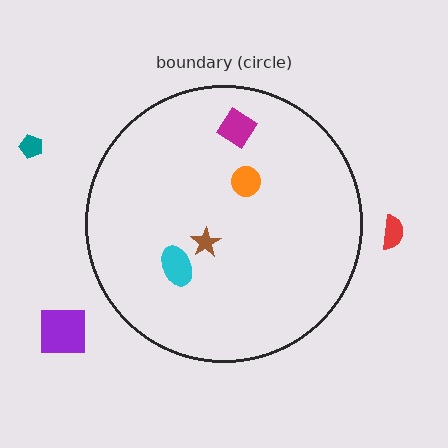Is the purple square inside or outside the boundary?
Outside.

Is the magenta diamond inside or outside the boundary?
Inside.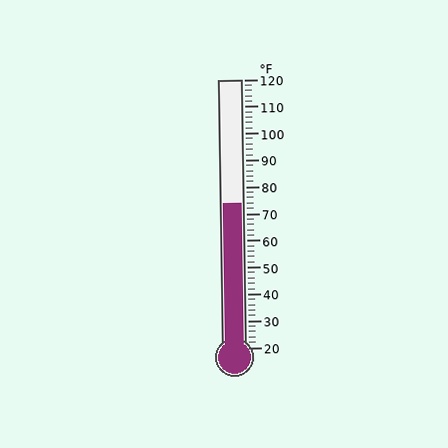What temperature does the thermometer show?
The thermometer shows approximately 74°F.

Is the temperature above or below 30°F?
The temperature is above 30°F.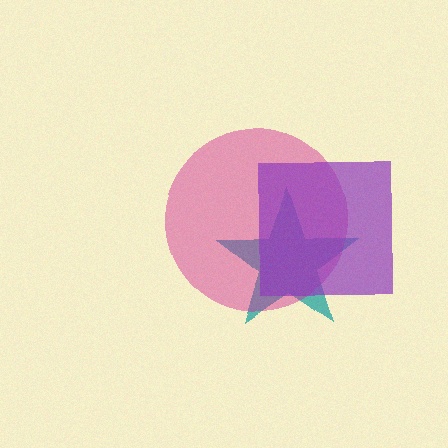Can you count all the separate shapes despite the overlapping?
Yes, there are 3 separate shapes.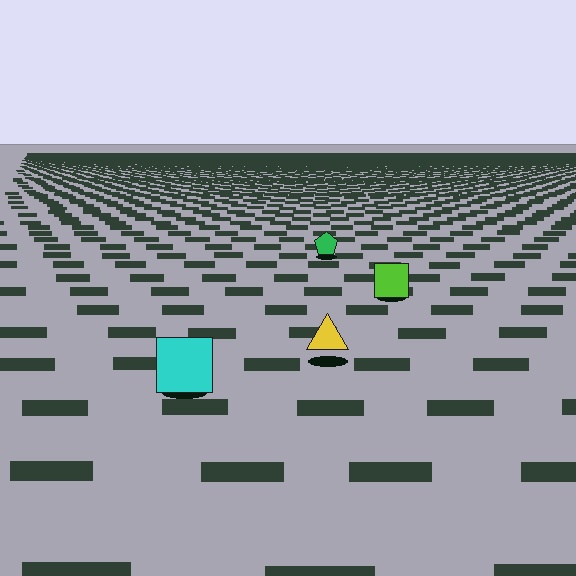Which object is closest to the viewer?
The cyan square is closest. The texture marks near it are larger and more spread out.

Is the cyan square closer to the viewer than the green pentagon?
Yes. The cyan square is closer — you can tell from the texture gradient: the ground texture is coarser near it.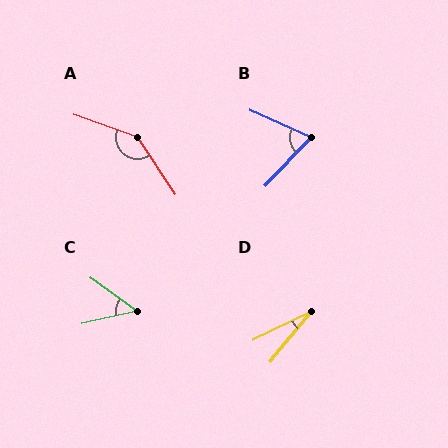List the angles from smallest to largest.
D (24°), C (48°), B (71°), A (143°).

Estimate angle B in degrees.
Approximately 71 degrees.